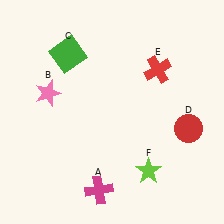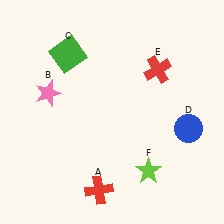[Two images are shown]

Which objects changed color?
A changed from magenta to red. D changed from red to blue.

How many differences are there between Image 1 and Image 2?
There are 2 differences between the two images.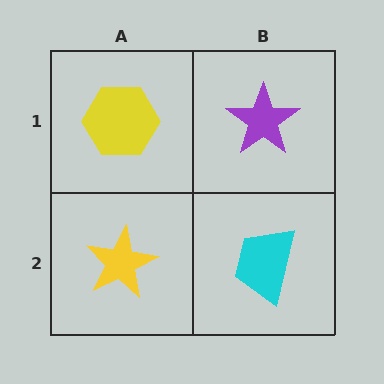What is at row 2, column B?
A cyan trapezoid.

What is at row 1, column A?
A yellow hexagon.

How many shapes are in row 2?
2 shapes.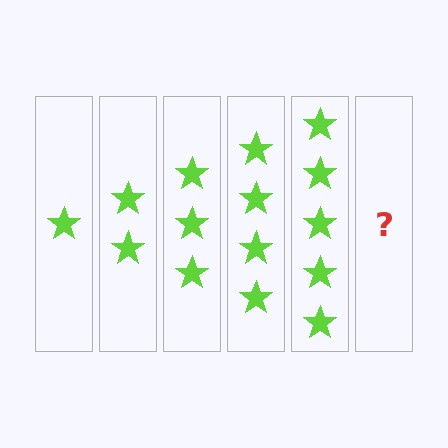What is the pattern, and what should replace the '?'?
The pattern is that each step adds one more star. The '?' should be 6 stars.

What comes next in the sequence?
The next element should be 6 stars.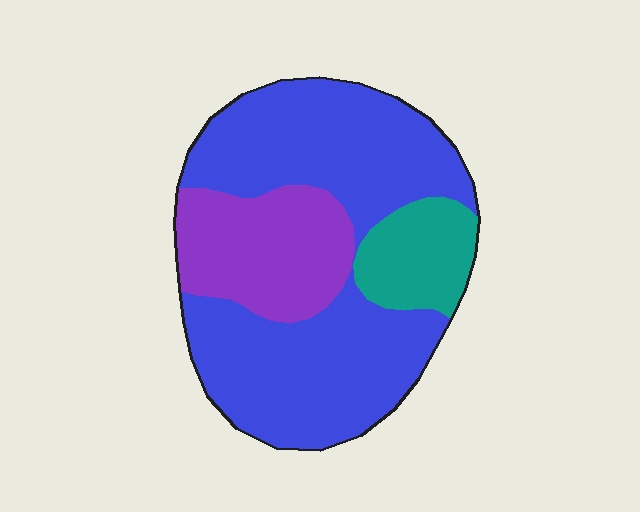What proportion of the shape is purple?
Purple takes up about one quarter (1/4) of the shape.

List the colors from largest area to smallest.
From largest to smallest: blue, purple, teal.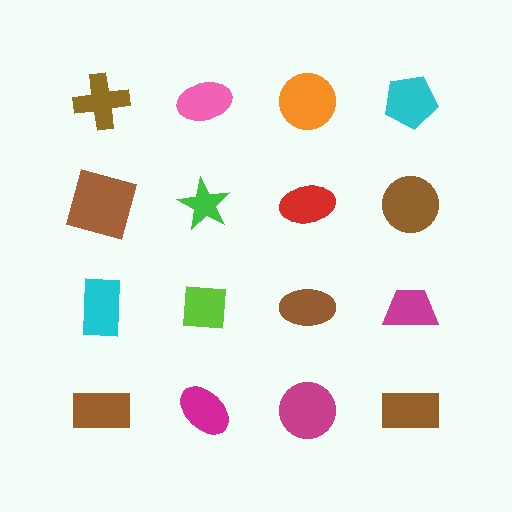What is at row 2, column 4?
A brown circle.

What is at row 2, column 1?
A brown square.